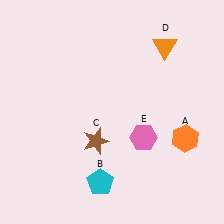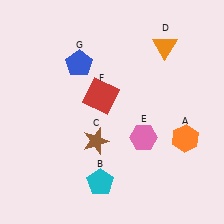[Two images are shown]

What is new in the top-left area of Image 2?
A red square (F) was added in the top-left area of Image 2.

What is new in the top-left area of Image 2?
A blue pentagon (G) was added in the top-left area of Image 2.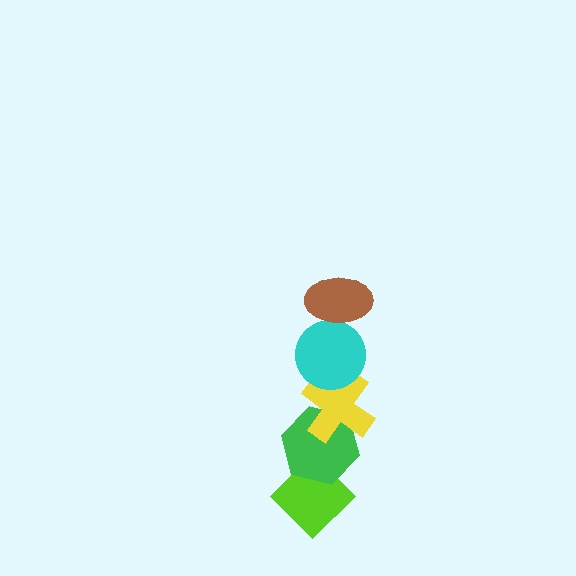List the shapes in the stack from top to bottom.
From top to bottom: the brown ellipse, the cyan circle, the yellow cross, the green hexagon, the lime diamond.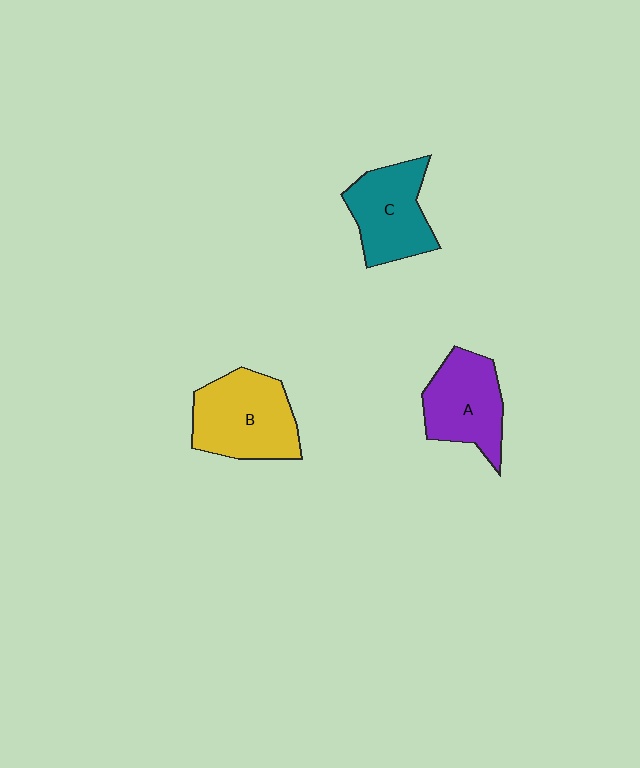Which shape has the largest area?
Shape B (yellow).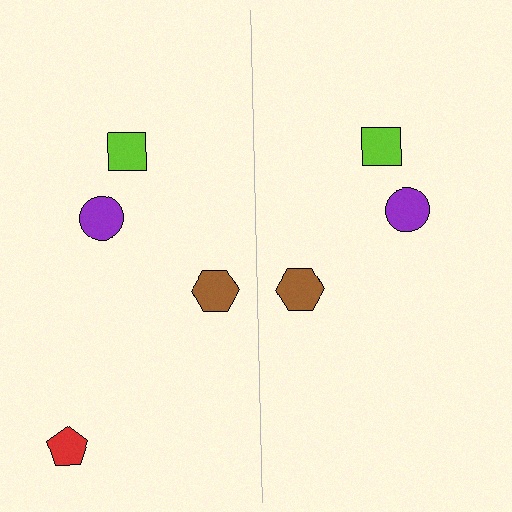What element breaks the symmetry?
A red pentagon is missing from the right side.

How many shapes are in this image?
There are 7 shapes in this image.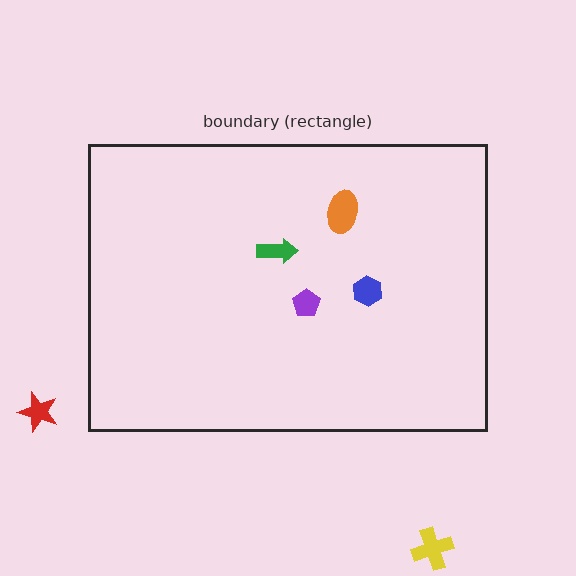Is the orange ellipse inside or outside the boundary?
Inside.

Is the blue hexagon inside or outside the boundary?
Inside.